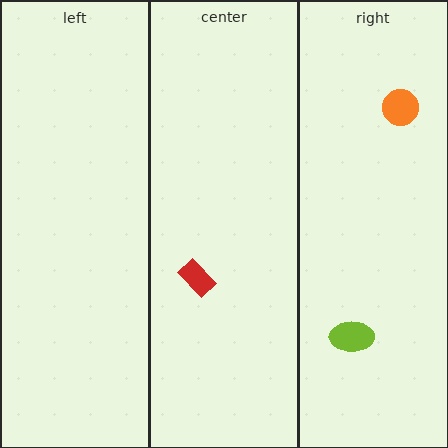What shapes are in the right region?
The orange circle, the lime ellipse.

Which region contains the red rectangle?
The center region.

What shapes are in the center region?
The red rectangle.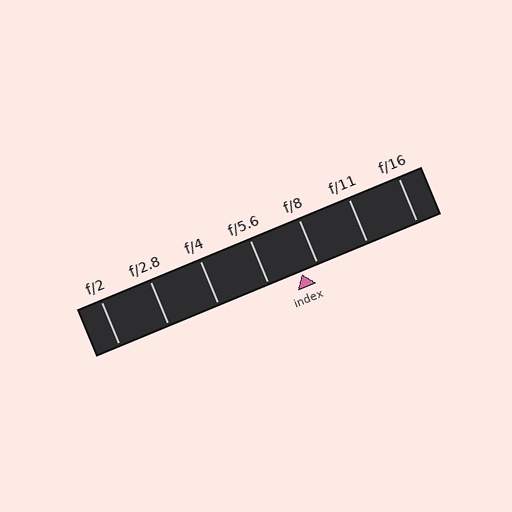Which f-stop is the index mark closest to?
The index mark is closest to f/8.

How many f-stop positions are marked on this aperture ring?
There are 7 f-stop positions marked.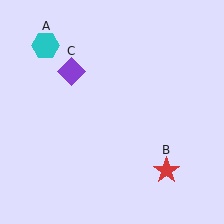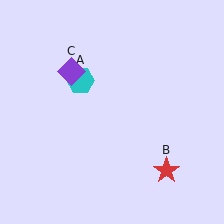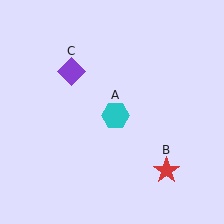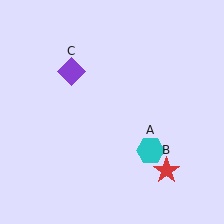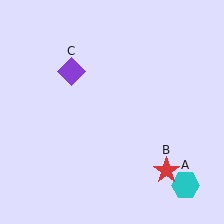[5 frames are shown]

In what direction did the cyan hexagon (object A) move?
The cyan hexagon (object A) moved down and to the right.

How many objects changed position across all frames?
1 object changed position: cyan hexagon (object A).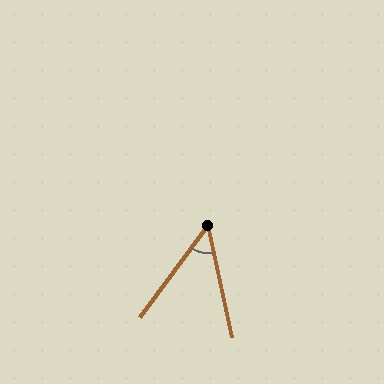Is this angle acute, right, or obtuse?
It is acute.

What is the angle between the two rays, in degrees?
Approximately 49 degrees.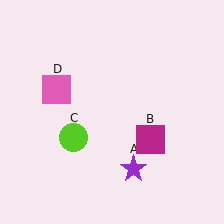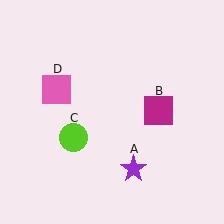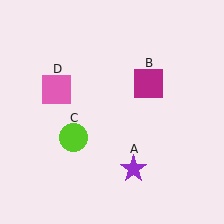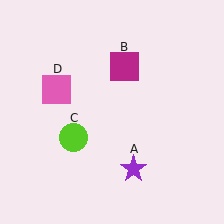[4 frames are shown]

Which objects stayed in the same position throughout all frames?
Purple star (object A) and lime circle (object C) and pink square (object D) remained stationary.